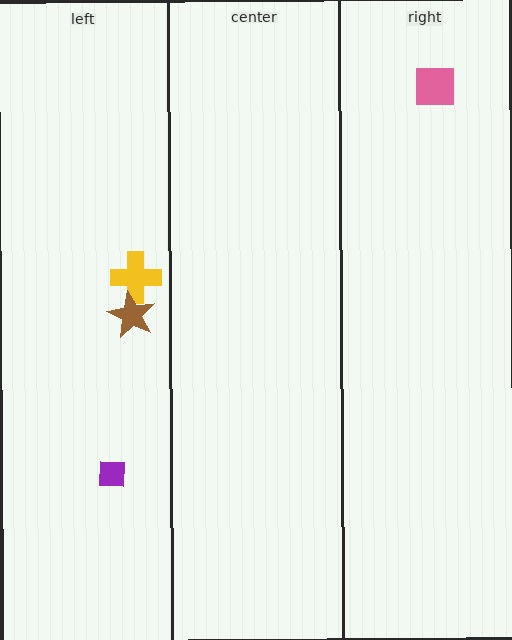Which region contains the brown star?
The left region.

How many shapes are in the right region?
1.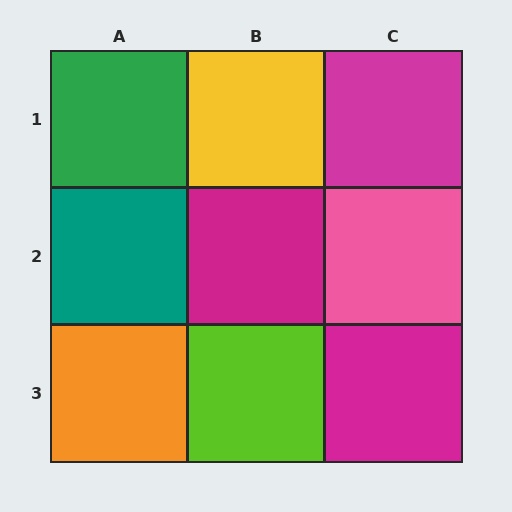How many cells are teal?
1 cell is teal.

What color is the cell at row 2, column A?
Teal.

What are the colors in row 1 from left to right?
Green, yellow, magenta.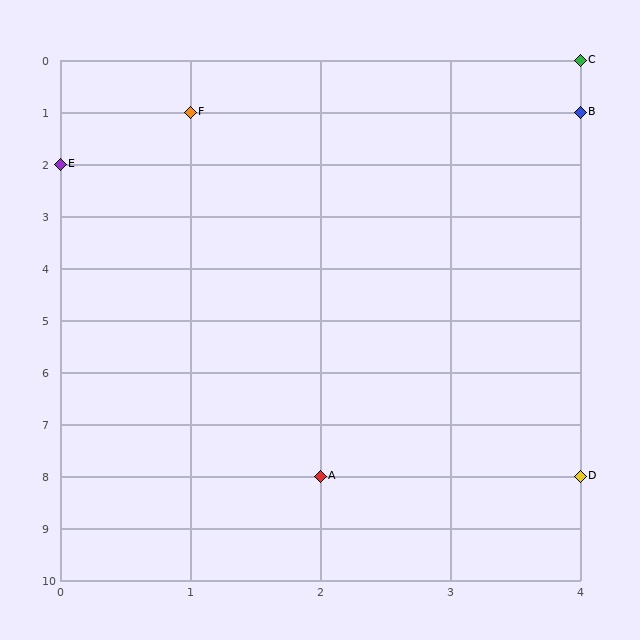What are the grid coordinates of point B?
Point B is at grid coordinates (4, 1).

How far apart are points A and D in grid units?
Points A and D are 2 columns apart.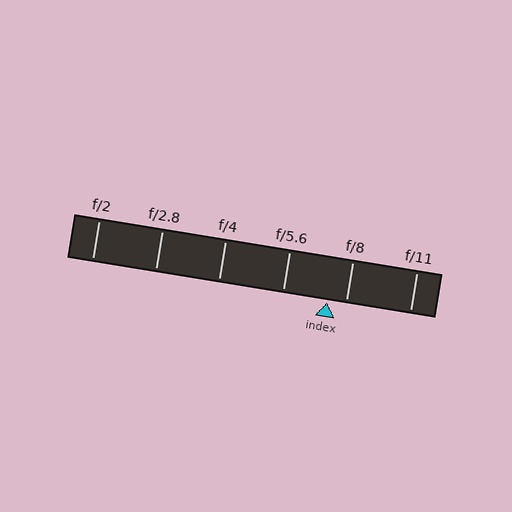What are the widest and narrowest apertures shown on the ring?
The widest aperture shown is f/2 and the narrowest is f/11.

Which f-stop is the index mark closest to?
The index mark is closest to f/8.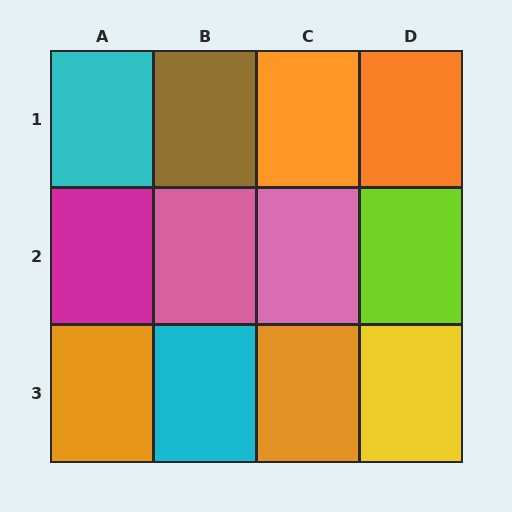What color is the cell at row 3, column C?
Orange.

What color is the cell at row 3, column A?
Orange.